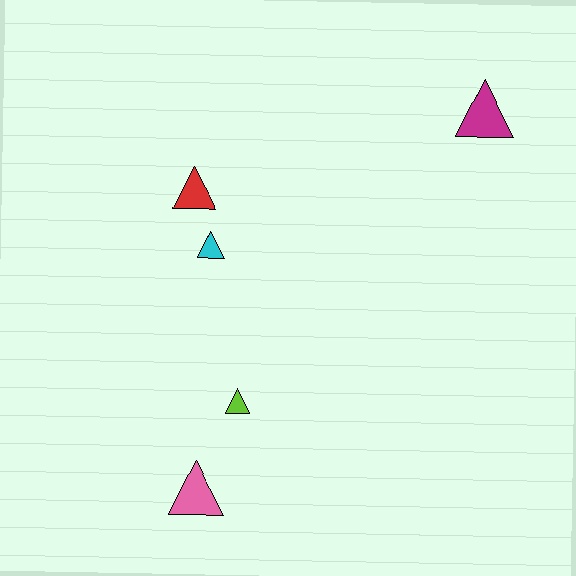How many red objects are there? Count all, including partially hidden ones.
There is 1 red object.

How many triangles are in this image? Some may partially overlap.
There are 5 triangles.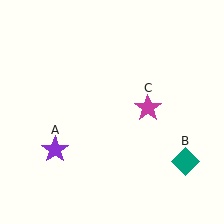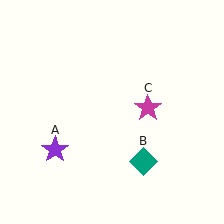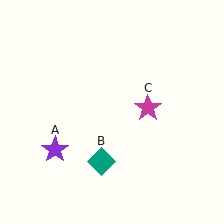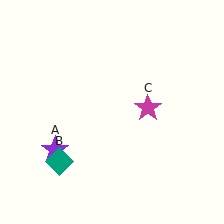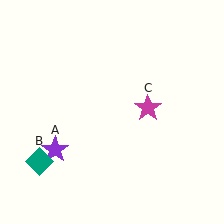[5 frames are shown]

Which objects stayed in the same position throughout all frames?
Purple star (object A) and magenta star (object C) remained stationary.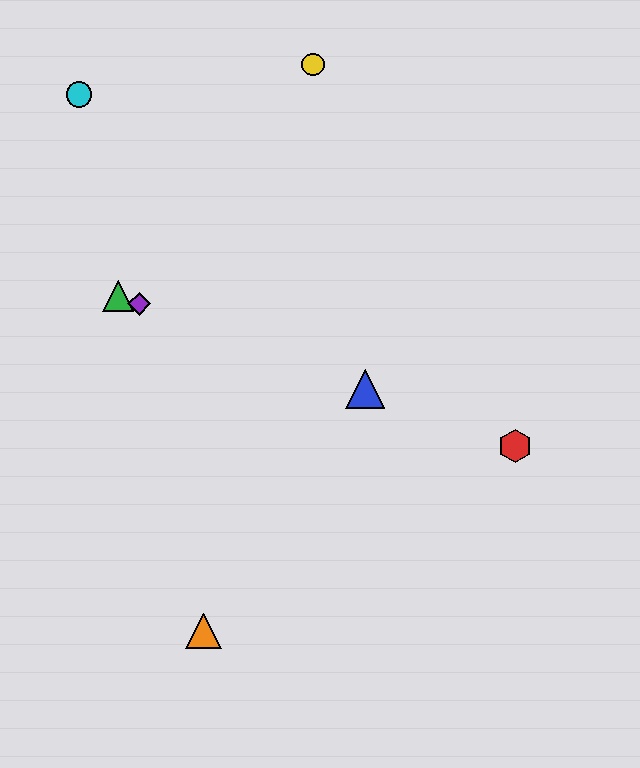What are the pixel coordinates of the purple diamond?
The purple diamond is at (139, 304).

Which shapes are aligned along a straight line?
The red hexagon, the blue triangle, the green triangle, the purple diamond are aligned along a straight line.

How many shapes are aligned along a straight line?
4 shapes (the red hexagon, the blue triangle, the green triangle, the purple diamond) are aligned along a straight line.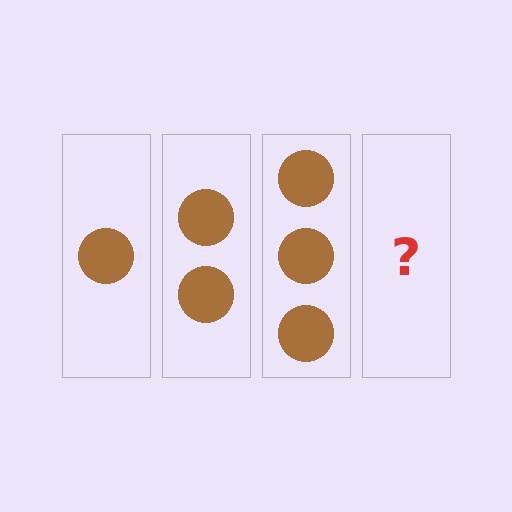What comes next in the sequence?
The next element should be 4 circles.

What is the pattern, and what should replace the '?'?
The pattern is that each step adds one more circle. The '?' should be 4 circles.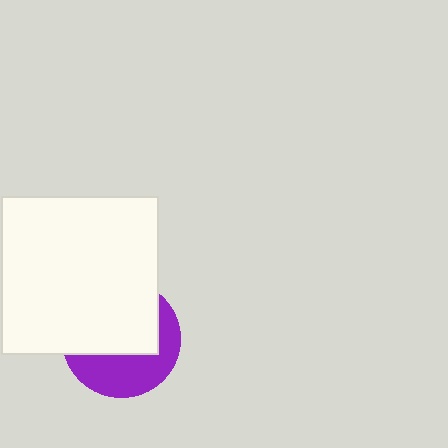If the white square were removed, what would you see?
You would see the complete purple circle.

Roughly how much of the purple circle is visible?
A small part of it is visible (roughly 42%).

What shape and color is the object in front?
The object in front is a white square.